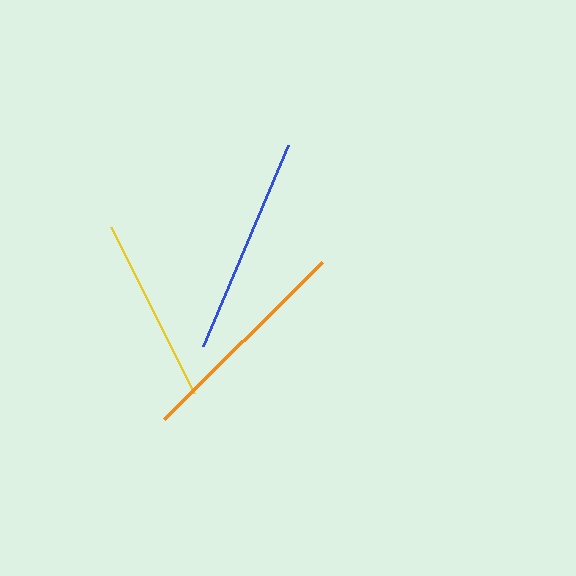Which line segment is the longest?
The orange line is the longest at approximately 223 pixels.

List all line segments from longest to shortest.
From longest to shortest: orange, blue, yellow.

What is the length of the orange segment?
The orange segment is approximately 223 pixels long.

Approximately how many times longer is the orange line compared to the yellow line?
The orange line is approximately 1.2 times the length of the yellow line.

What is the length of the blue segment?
The blue segment is approximately 219 pixels long.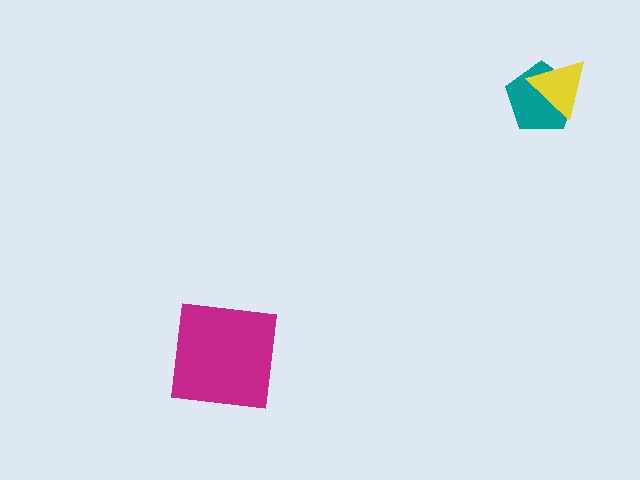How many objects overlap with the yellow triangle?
1 object overlaps with the yellow triangle.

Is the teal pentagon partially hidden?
Yes, it is partially covered by another shape.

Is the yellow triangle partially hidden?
No, no other shape covers it.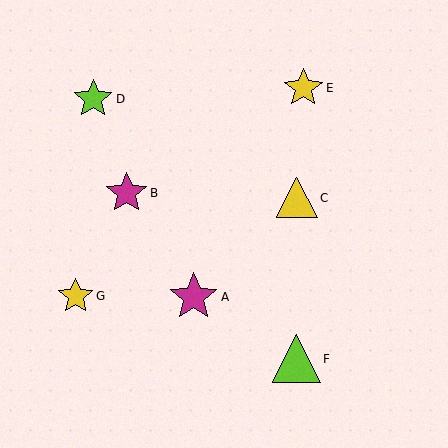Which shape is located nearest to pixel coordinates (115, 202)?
The magenta star (labeled B) at (127, 193) is nearest to that location.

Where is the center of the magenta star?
The center of the magenta star is at (127, 193).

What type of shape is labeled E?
Shape E is a yellow star.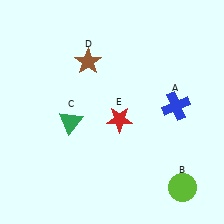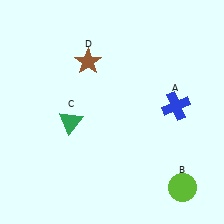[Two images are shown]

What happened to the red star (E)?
The red star (E) was removed in Image 2. It was in the bottom-right area of Image 1.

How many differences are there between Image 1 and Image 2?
There is 1 difference between the two images.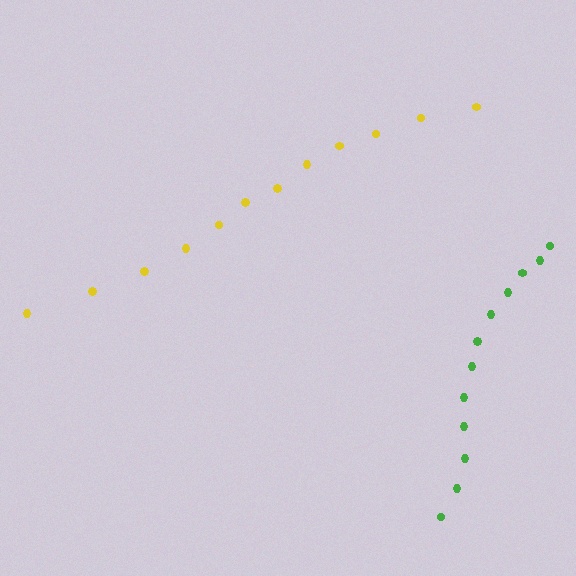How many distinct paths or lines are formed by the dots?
There are 2 distinct paths.